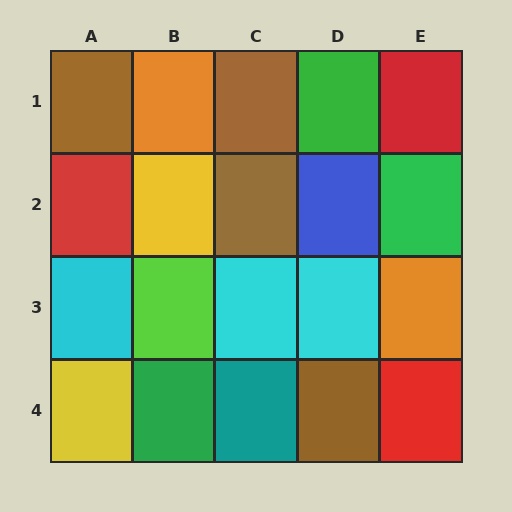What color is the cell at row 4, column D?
Brown.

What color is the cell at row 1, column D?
Green.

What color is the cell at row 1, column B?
Orange.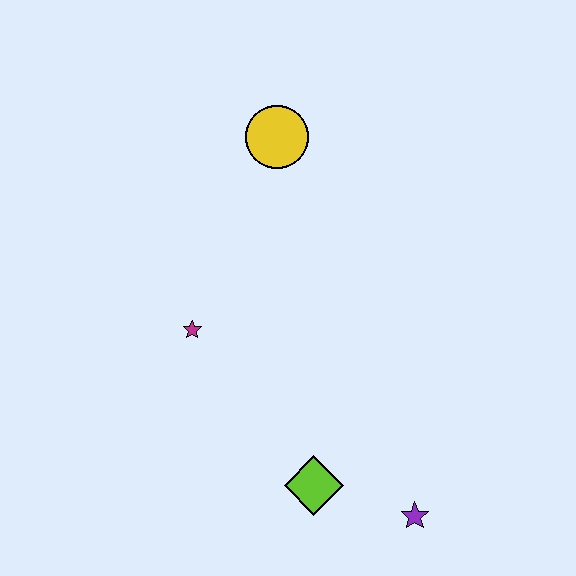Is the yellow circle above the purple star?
Yes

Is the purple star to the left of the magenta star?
No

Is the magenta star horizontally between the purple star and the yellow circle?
No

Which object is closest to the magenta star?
The lime diamond is closest to the magenta star.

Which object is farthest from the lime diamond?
The yellow circle is farthest from the lime diamond.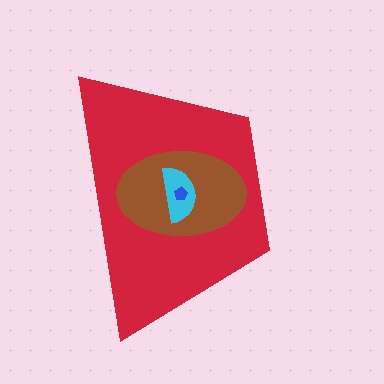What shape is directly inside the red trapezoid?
The brown ellipse.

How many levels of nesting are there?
4.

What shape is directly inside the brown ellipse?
The cyan semicircle.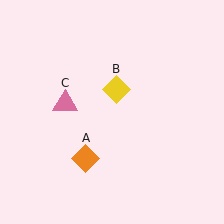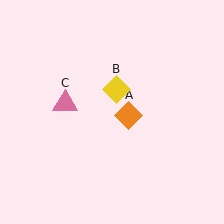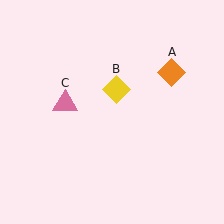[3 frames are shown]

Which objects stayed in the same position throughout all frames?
Yellow diamond (object B) and pink triangle (object C) remained stationary.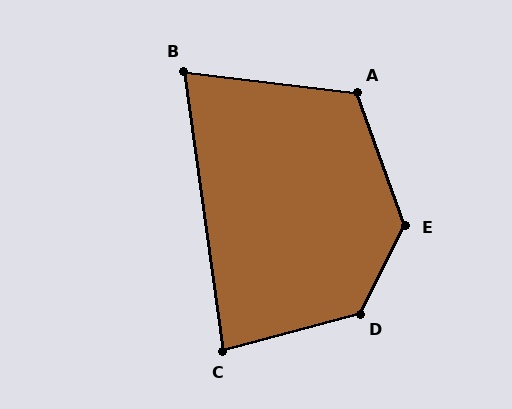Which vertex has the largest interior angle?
E, at approximately 133 degrees.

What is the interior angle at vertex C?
Approximately 83 degrees (acute).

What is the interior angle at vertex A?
Approximately 117 degrees (obtuse).